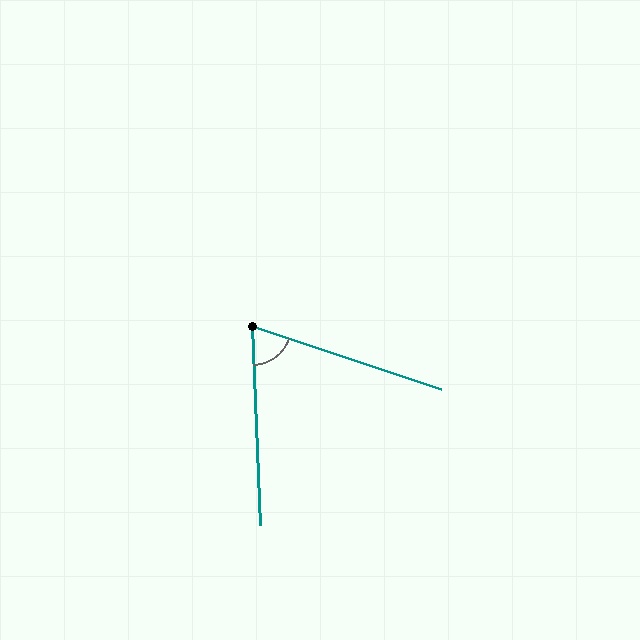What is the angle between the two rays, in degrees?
Approximately 69 degrees.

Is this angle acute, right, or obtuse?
It is acute.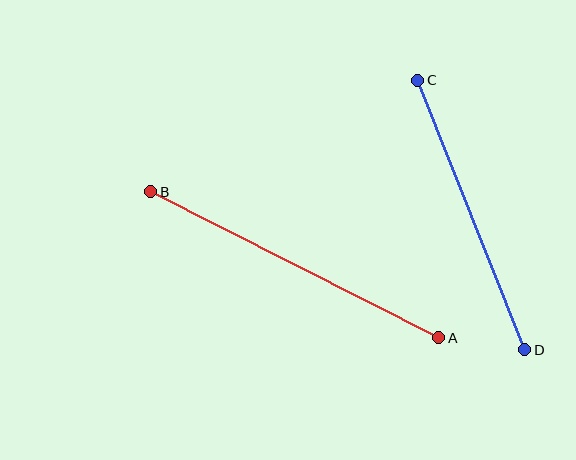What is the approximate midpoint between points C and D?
The midpoint is at approximately (471, 215) pixels.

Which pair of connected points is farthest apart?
Points A and B are farthest apart.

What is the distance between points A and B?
The distance is approximately 323 pixels.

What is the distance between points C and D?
The distance is approximately 290 pixels.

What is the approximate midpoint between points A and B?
The midpoint is at approximately (295, 265) pixels.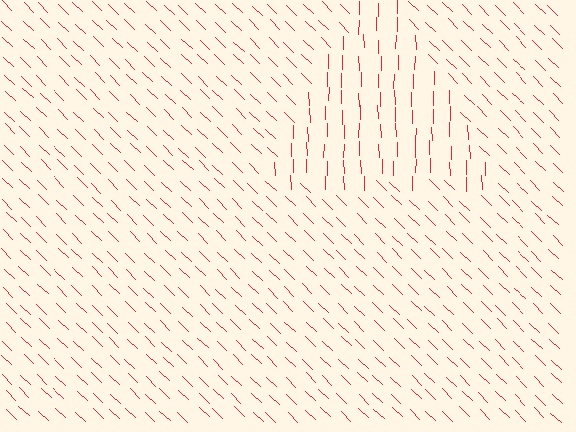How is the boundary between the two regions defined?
The boundary is defined purely by a change in line orientation (approximately 45 degrees difference). All lines are the same color and thickness.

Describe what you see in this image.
The image is filled with small red line segments. A triangle region in the image has lines oriented differently from the surrounding lines, creating a visible texture boundary.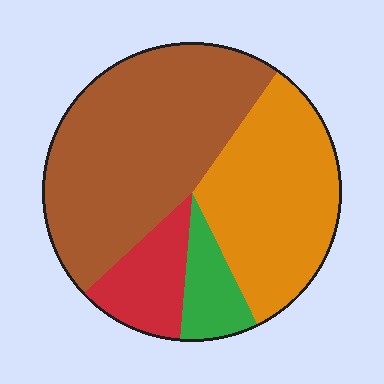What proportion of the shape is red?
Red takes up about one eighth (1/8) of the shape.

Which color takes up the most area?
Brown, at roughly 45%.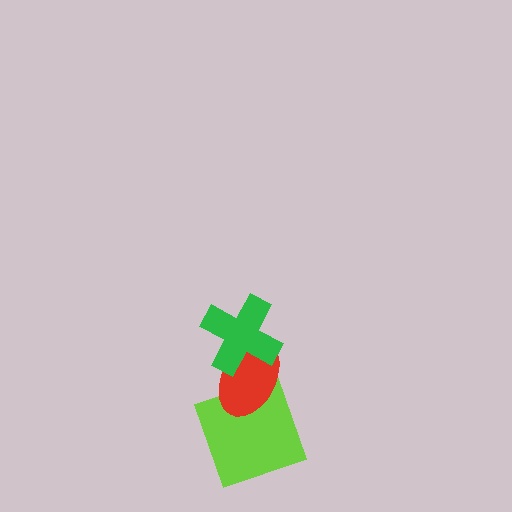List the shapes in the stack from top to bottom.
From top to bottom: the green cross, the red ellipse, the lime square.